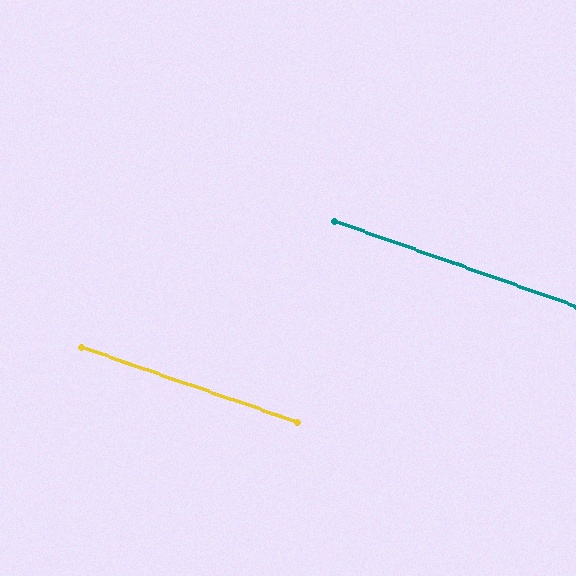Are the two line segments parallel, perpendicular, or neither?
Parallel — their directions differ by only 0.3°.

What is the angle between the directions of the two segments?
Approximately 0 degrees.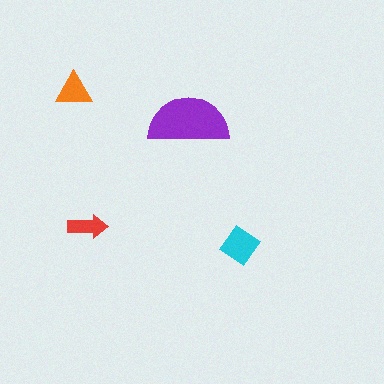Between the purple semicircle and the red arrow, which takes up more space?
The purple semicircle.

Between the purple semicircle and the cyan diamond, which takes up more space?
The purple semicircle.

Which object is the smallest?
The red arrow.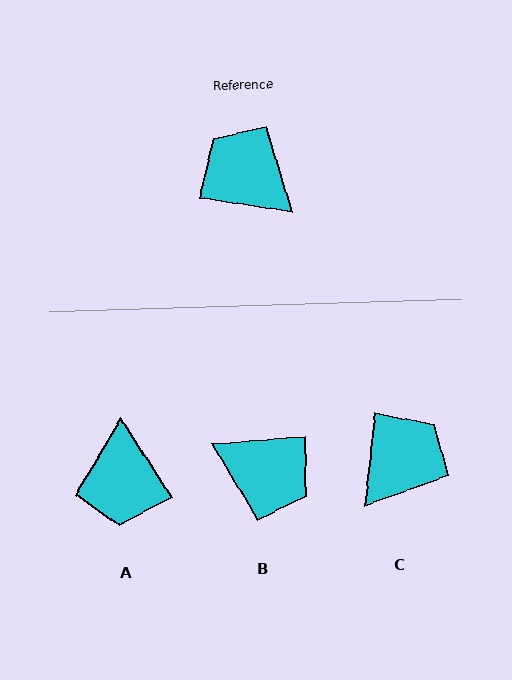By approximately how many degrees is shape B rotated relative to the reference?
Approximately 166 degrees clockwise.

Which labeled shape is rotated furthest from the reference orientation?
B, about 166 degrees away.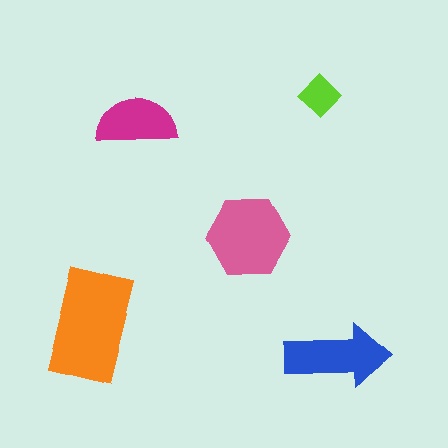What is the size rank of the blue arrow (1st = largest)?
3rd.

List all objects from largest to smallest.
The orange rectangle, the pink hexagon, the blue arrow, the magenta semicircle, the lime diamond.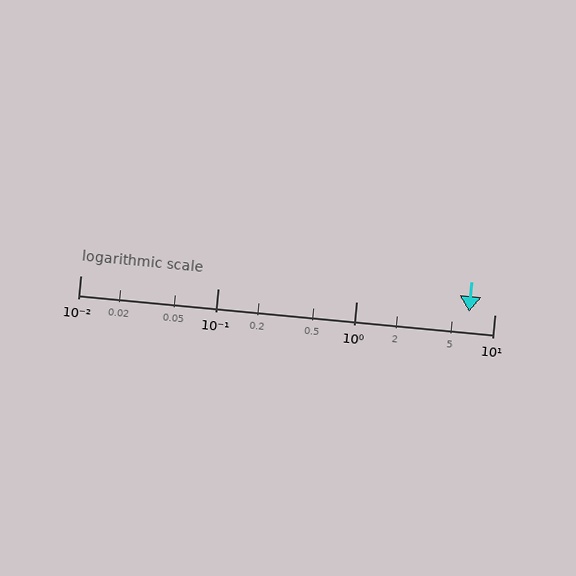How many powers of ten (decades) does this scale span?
The scale spans 3 decades, from 0.01 to 10.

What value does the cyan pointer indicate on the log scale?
The pointer indicates approximately 6.5.